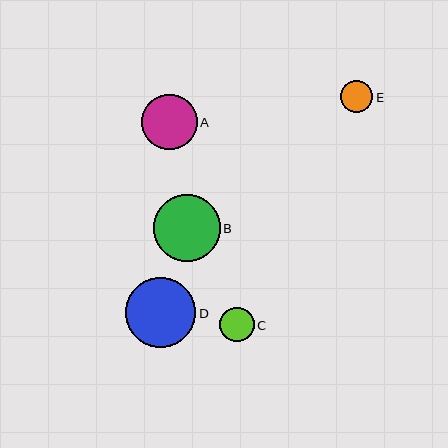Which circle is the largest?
Circle D is the largest with a size of approximately 70 pixels.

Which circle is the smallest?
Circle E is the smallest with a size of approximately 32 pixels.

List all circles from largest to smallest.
From largest to smallest: D, B, A, C, E.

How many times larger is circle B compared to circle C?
Circle B is approximately 1.9 times the size of circle C.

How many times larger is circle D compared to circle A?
Circle D is approximately 1.3 times the size of circle A.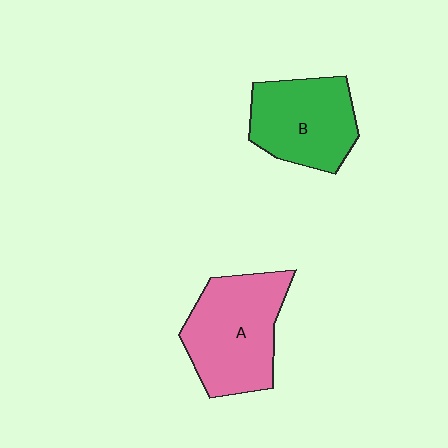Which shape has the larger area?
Shape A (pink).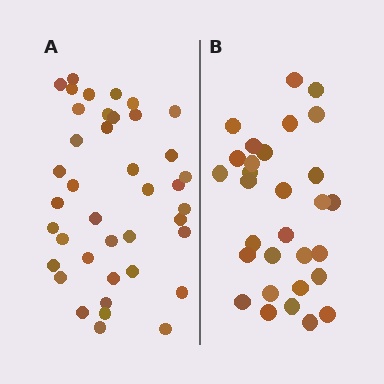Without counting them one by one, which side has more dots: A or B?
Region A (the left region) has more dots.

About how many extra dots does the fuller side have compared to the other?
Region A has roughly 10 or so more dots than region B.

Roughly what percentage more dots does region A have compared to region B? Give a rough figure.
About 35% more.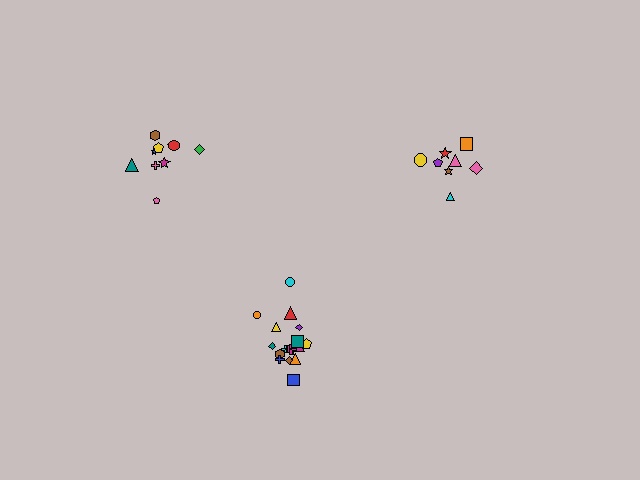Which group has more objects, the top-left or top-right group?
The top-left group.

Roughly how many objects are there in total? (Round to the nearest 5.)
Roughly 35 objects in total.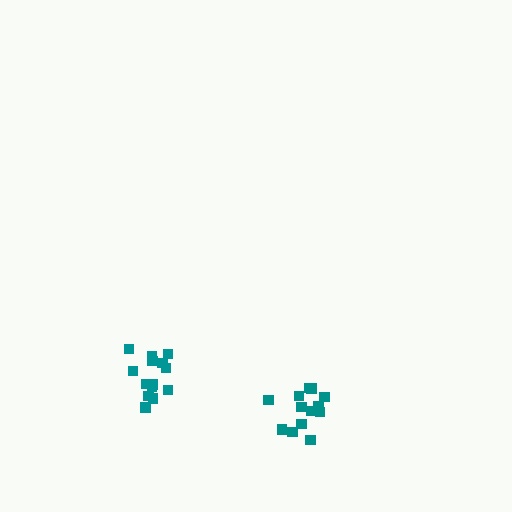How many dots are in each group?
Group 1: 14 dots, Group 2: 13 dots (27 total).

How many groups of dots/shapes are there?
There are 2 groups.